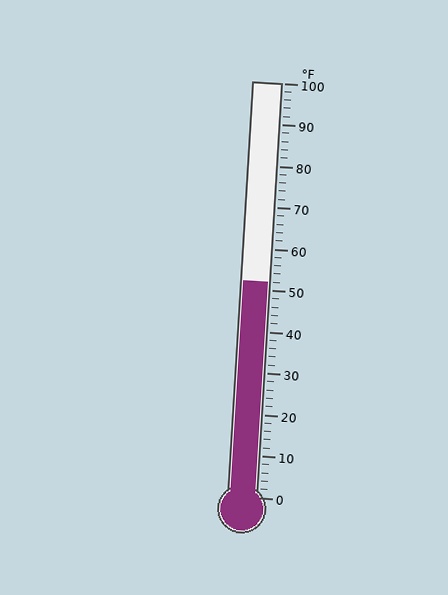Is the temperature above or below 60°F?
The temperature is below 60°F.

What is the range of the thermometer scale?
The thermometer scale ranges from 0°F to 100°F.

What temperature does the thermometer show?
The thermometer shows approximately 52°F.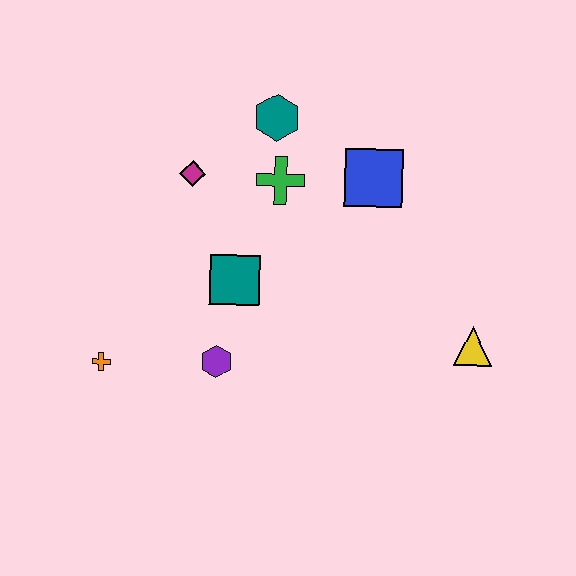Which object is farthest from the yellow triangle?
The orange cross is farthest from the yellow triangle.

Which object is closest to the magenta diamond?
The green cross is closest to the magenta diamond.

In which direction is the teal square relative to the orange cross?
The teal square is to the right of the orange cross.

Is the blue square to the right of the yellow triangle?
No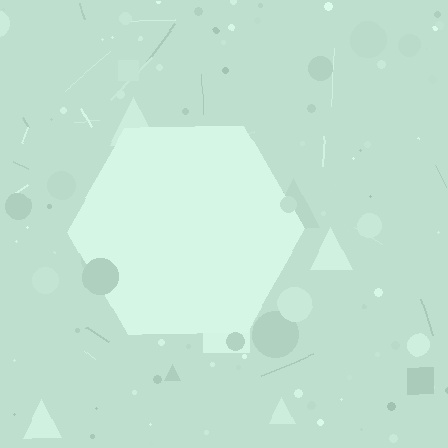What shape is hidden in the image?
A hexagon is hidden in the image.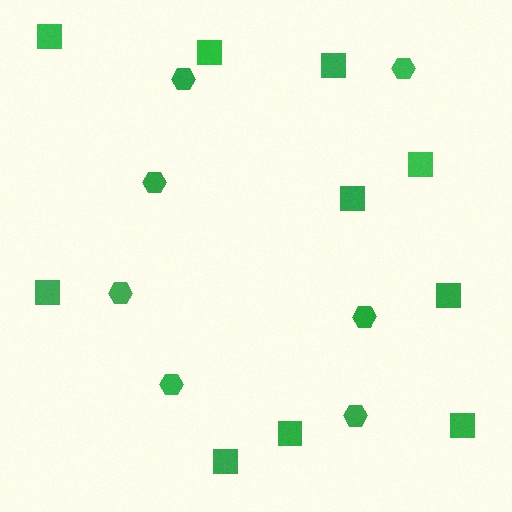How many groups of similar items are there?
There are 2 groups: one group of squares (10) and one group of hexagons (7).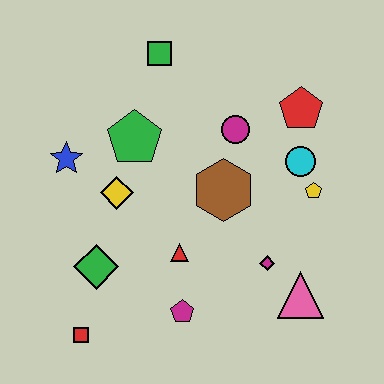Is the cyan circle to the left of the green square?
No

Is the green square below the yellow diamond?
No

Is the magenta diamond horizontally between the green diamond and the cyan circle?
Yes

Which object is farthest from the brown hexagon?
The red square is farthest from the brown hexagon.